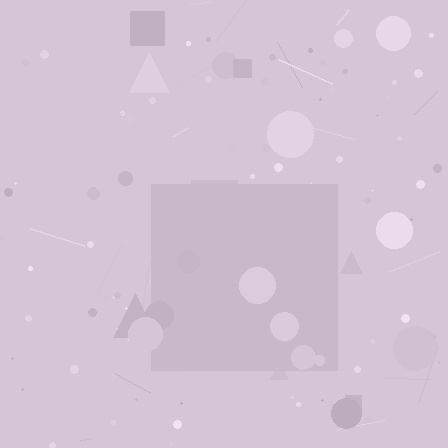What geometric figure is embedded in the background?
A square is embedded in the background.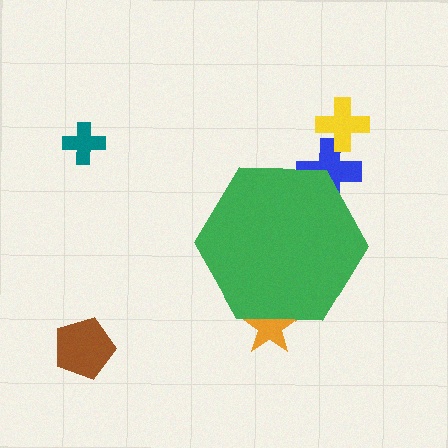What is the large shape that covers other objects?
A green hexagon.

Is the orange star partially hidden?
Yes, the orange star is partially hidden behind the green hexagon.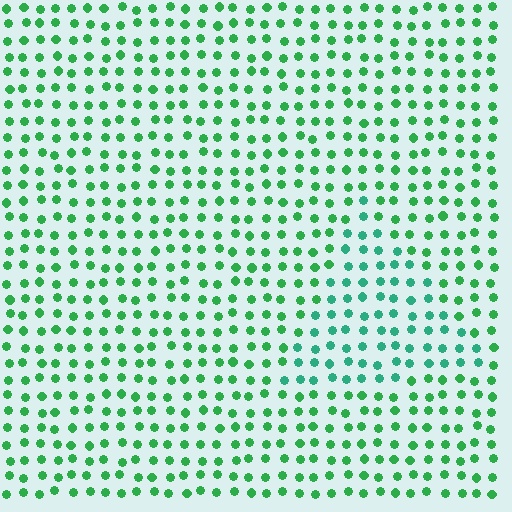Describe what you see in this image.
The image is filled with small green elements in a uniform arrangement. A triangle-shaped region is visible where the elements are tinted to a slightly different hue, forming a subtle color boundary.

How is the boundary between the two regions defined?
The boundary is defined purely by a slight shift in hue (about 26 degrees). Spacing, size, and orientation are identical on both sides.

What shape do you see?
I see a triangle.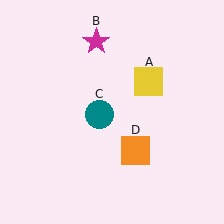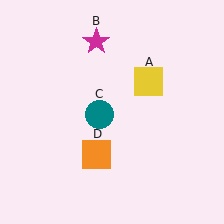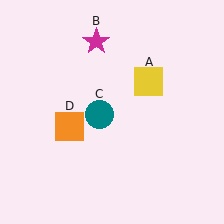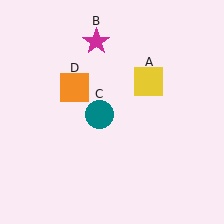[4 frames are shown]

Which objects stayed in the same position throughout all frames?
Yellow square (object A) and magenta star (object B) and teal circle (object C) remained stationary.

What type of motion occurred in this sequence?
The orange square (object D) rotated clockwise around the center of the scene.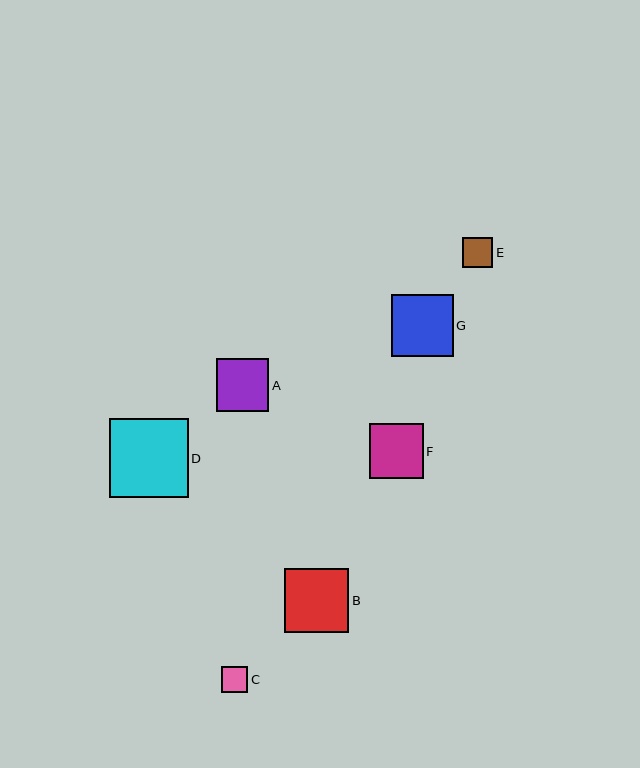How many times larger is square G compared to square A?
Square G is approximately 1.2 times the size of square A.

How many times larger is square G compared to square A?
Square G is approximately 1.2 times the size of square A.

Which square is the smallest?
Square C is the smallest with a size of approximately 26 pixels.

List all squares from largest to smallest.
From largest to smallest: D, B, G, F, A, E, C.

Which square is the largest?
Square D is the largest with a size of approximately 79 pixels.